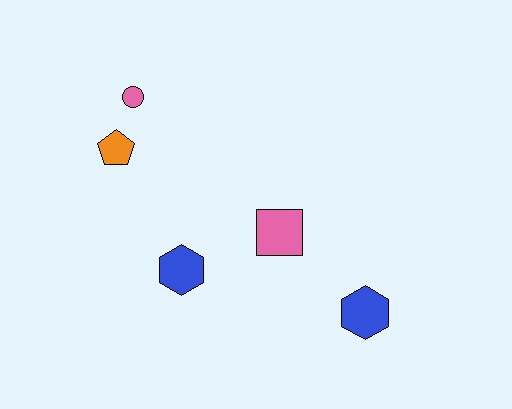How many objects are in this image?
There are 5 objects.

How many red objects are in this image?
There are no red objects.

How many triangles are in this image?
There are no triangles.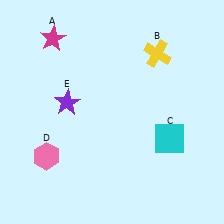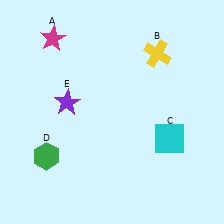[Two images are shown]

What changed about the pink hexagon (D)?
In Image 1, D is pink. In Image 2, it changed to green.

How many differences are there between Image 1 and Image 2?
There is 1 difference between the two images.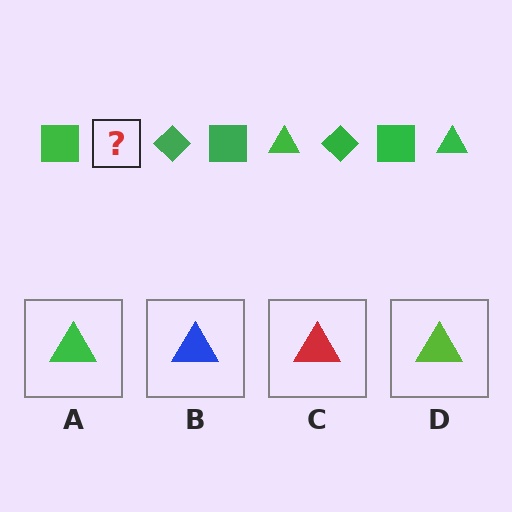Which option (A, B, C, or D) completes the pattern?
A.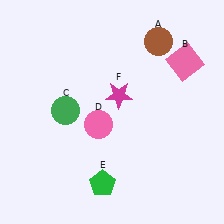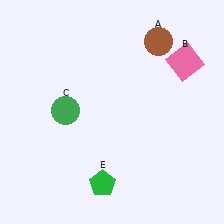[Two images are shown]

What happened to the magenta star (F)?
The magenta star (F) was removed in Image 2. It was in the top-right area of Image 1.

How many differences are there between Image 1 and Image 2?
There are 2 differences between the two images.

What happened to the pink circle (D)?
The pink circle (D) was removed in Image 2. It was in the bottom-left area of Image 1.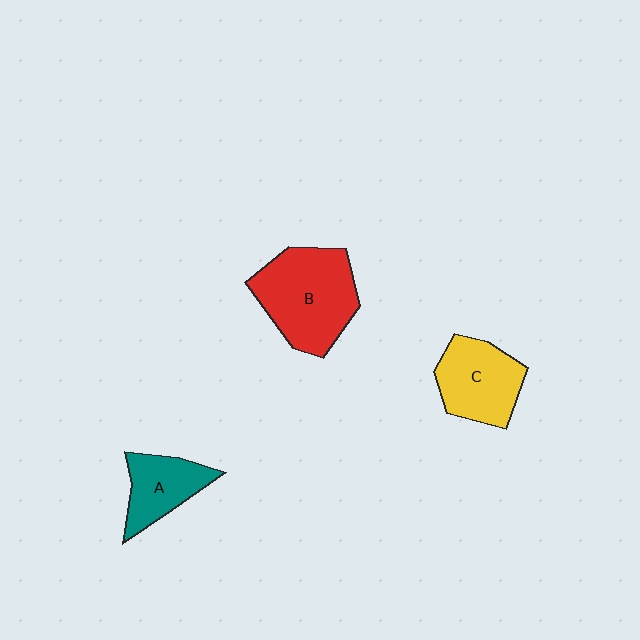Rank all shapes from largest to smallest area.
From largest to smallest: B (red), C (yellow), A (teal).